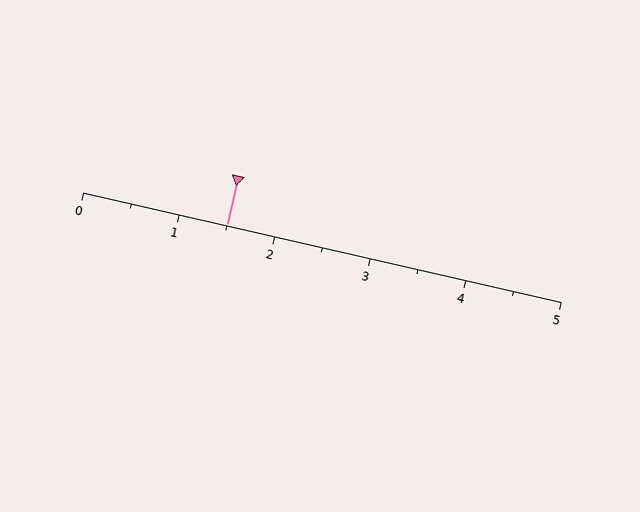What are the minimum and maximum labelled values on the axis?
The axis runs from 0 to 5.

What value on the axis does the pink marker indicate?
The marker indicates approximately 1.5.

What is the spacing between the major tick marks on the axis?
The major ticks are spaced 1 apart.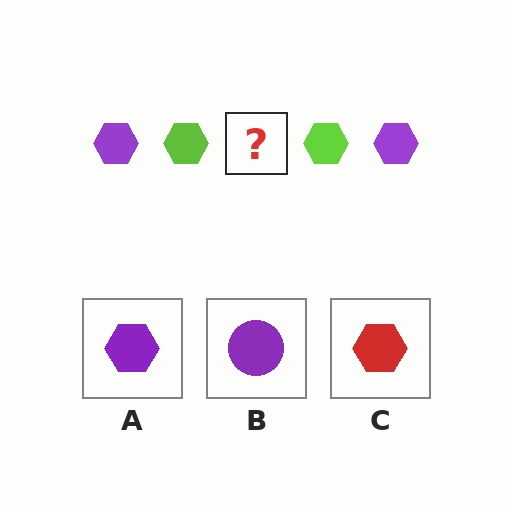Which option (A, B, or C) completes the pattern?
A.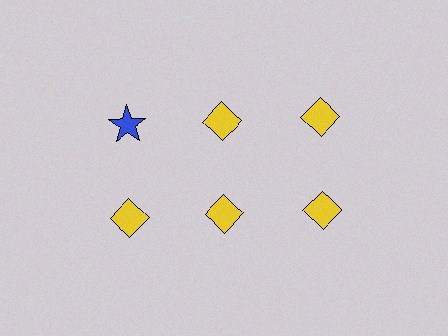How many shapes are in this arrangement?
There are 6 shapes arranged in a grid pattern.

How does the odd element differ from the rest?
It differs in both color (blue instead of yellow) and shape (star instead of diamond).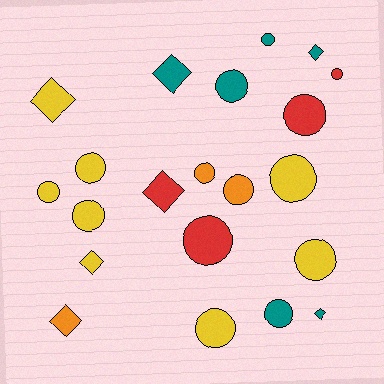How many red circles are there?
There are 3 red circles.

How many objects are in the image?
There are 21 objects.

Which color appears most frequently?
Yellow, with 8 objects.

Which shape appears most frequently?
Circle, with 14 objects.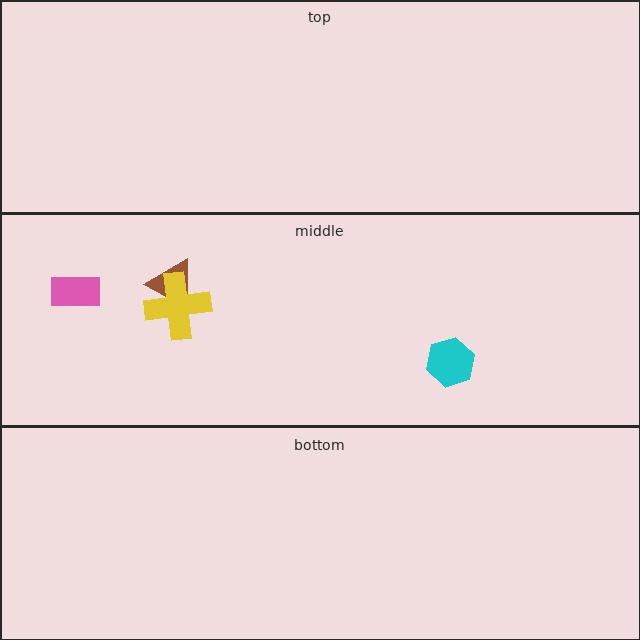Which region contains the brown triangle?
The middle region.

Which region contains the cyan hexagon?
The middle region.